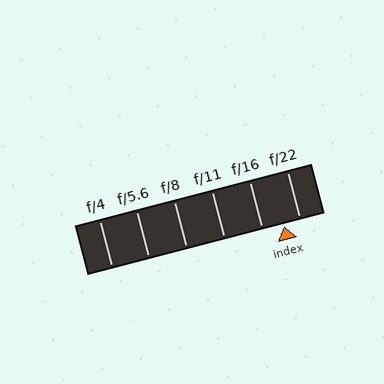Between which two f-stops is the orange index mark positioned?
The index mark is between f/16 and f/22.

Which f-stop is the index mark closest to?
The index mark is closest to f/22.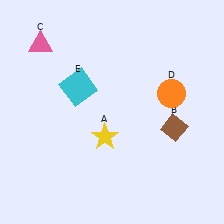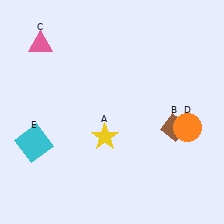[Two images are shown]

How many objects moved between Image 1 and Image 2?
2 objects moved between the two images.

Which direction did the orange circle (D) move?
The orange circle (D) moved down.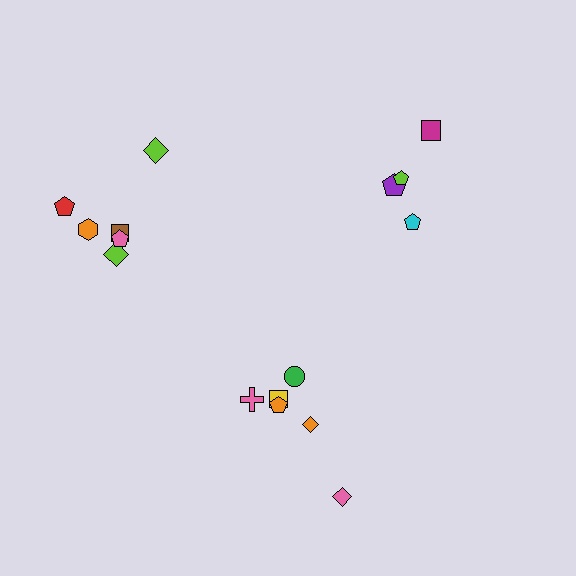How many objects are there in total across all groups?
There are 16 objects.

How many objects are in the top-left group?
There are 6 objects.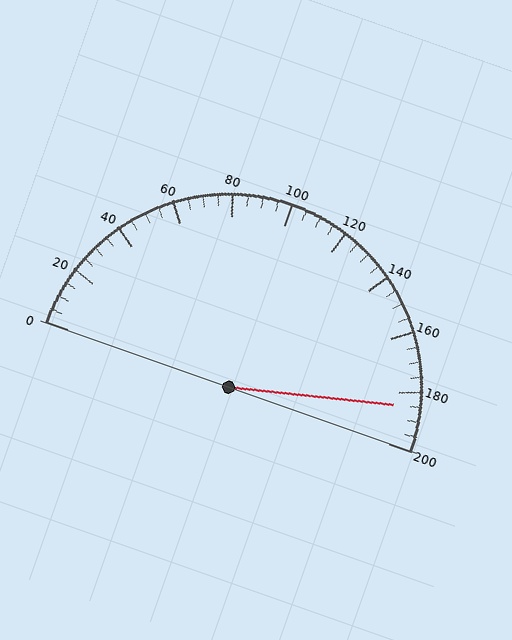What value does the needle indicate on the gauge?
The needle indicates approximately 185.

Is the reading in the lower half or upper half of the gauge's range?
The reading is in the upper half of the range (0 to 200).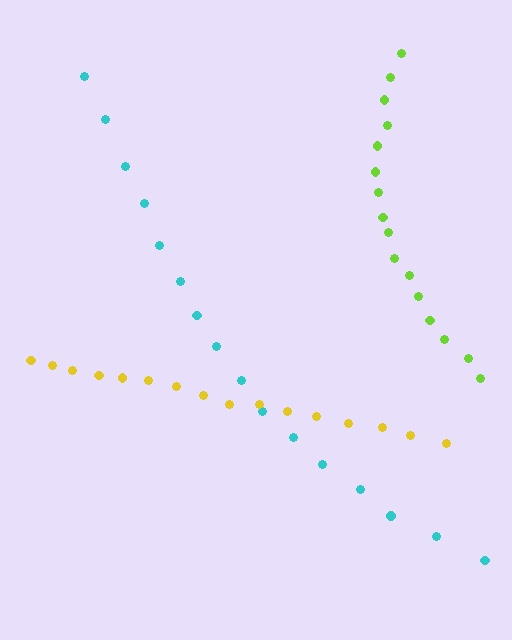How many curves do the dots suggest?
There are 3 distinct paths.